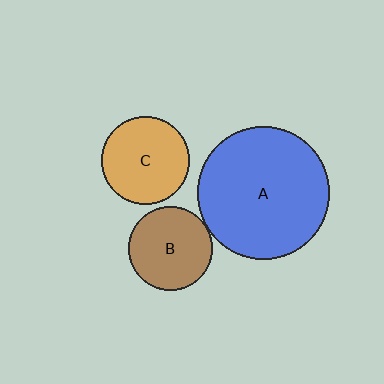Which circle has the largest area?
Circle A (blue).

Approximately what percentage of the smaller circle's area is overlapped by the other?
Approximately 5%.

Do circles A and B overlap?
Yes.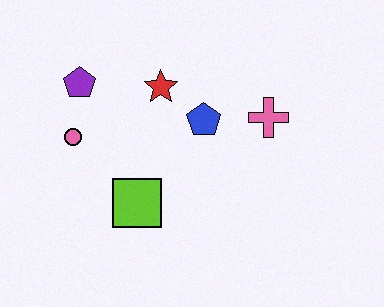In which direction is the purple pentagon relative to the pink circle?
The purple pentagon is above the pink circle.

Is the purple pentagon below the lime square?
No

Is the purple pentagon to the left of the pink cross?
Yes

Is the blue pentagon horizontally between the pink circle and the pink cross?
Yes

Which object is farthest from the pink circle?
The pink cross is farthest from the pink circle.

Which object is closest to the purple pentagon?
The pink circle is closest to the purple pentagon.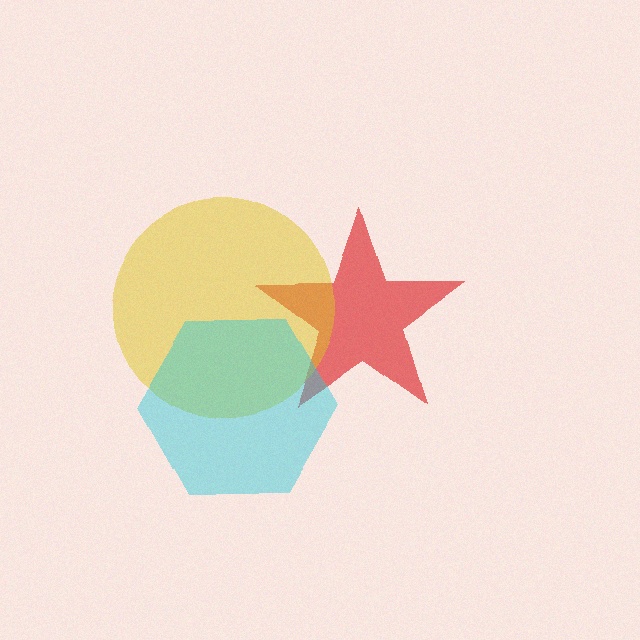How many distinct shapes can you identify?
There are 3 distinct shapes: a red star, a yellow circle, a cyan hexagon.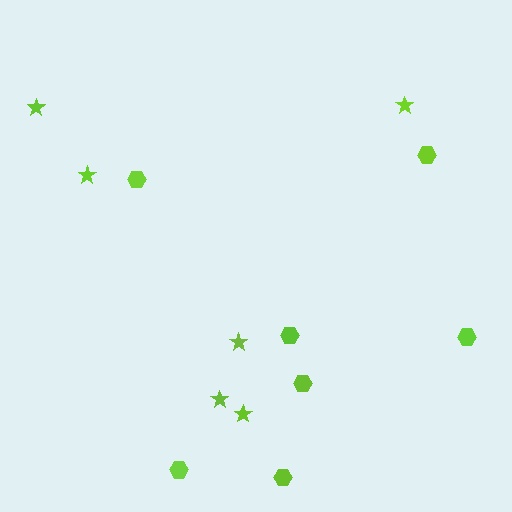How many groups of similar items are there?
There are 2 groups: one group of stars (6) and one group of hexagons (7).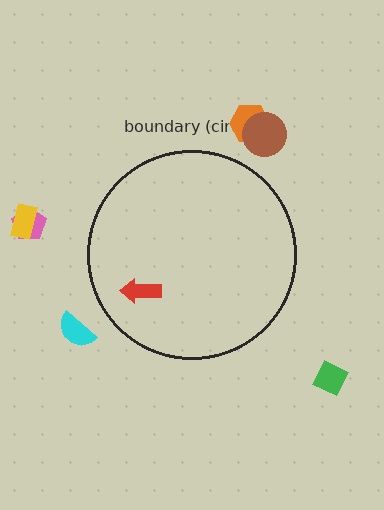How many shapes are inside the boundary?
1 inside, 6 outside.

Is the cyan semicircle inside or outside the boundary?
Outside.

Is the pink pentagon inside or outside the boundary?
Outside.